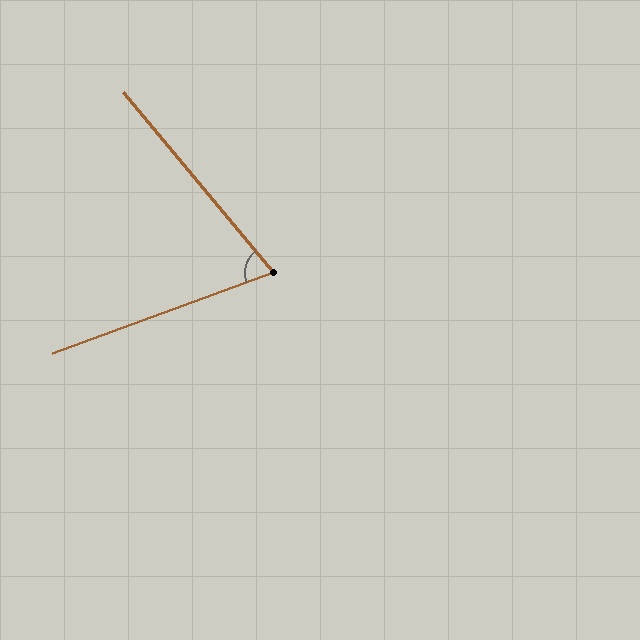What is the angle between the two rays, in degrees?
Approximately 70 degrees.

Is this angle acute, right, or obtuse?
It is acute.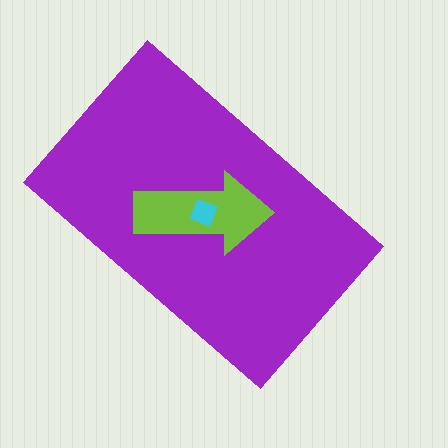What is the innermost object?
The cyan diamond.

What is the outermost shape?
The purple rectangle.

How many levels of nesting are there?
3.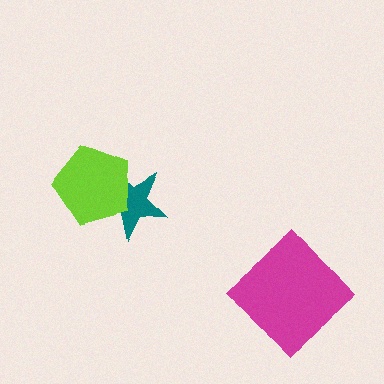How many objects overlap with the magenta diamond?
0 objects overlap with the magenta diamond.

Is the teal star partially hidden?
Yes, it is partially covered by another shape.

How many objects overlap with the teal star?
1 object overlaps with the teal star.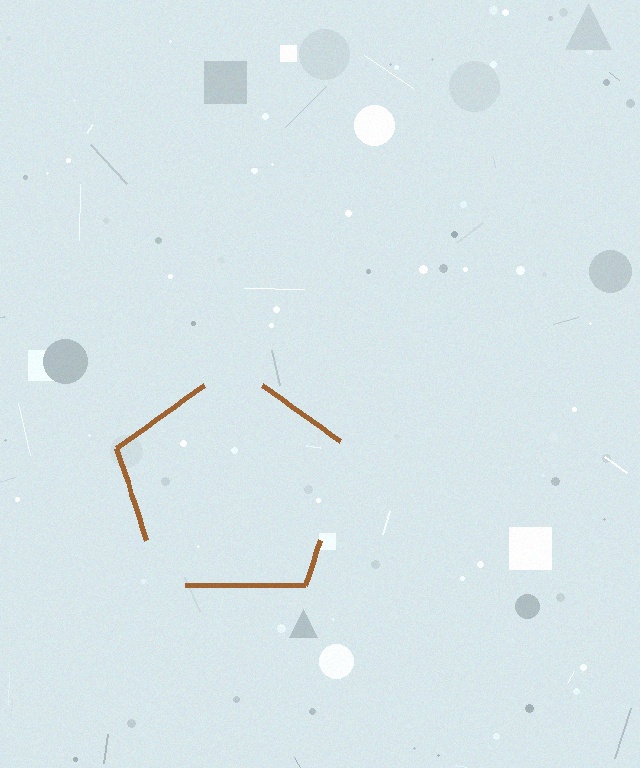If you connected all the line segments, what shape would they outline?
They would outline a pentagon.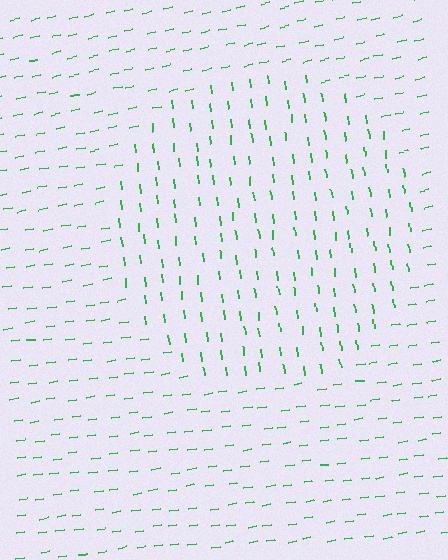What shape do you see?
I see a circle.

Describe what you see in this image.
The image is filled with small green line segments. A circle region in the image has lines oriented differently from the surrounding lines, creating a visible texture boundary.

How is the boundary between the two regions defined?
The boundary is defined purely by a change in line orientation (approximately 87 degrees difference). All lines are the same color and thickness.